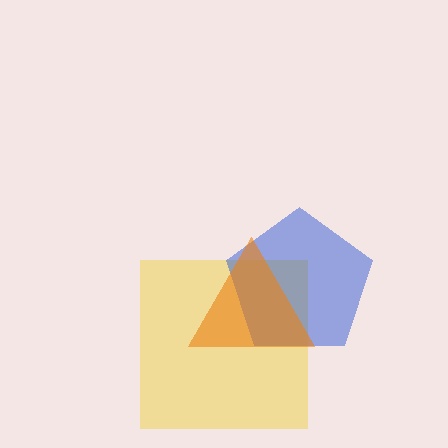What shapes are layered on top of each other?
The layered shapes are: a yellow square, a blue pentagon, an orange triangle.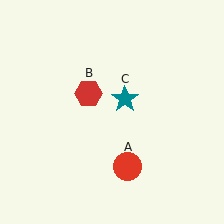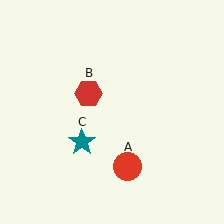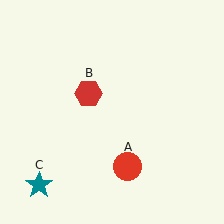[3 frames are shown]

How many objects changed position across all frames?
1 object changed position: teal star (object C).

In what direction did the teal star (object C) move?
The teal star (object C) moved down and to the left.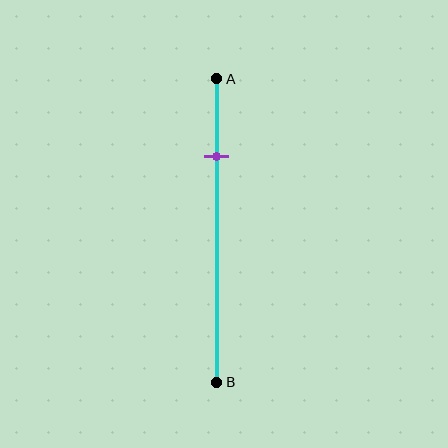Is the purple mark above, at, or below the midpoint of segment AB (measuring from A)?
The purple mark is above the midpoint of segment AB.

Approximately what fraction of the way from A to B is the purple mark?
The purple mark is approximately 25% of the way from A to B.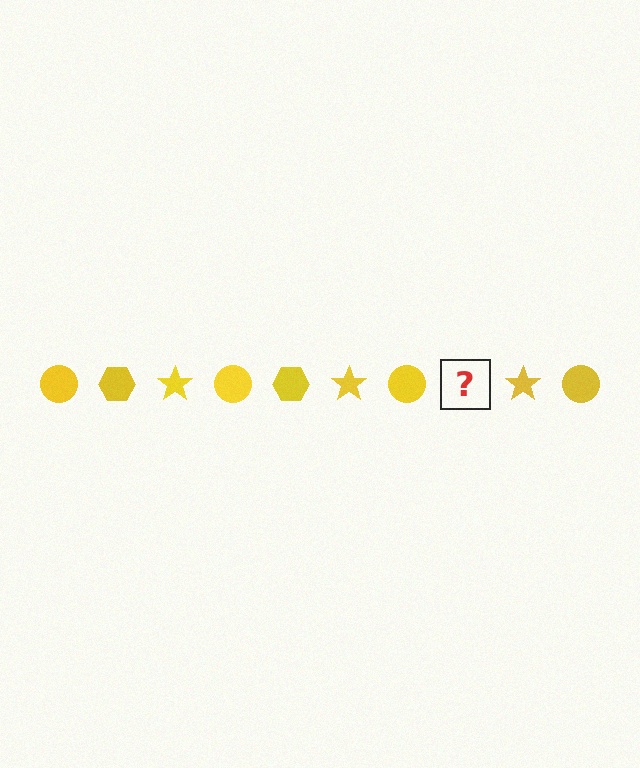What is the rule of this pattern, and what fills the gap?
The rule is that the pattern cycles through circle, hexagon, star shapes in yellow. The gap should be filled with a yellow hexagon.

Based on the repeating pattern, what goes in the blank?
The blank should be a yellow hexagon.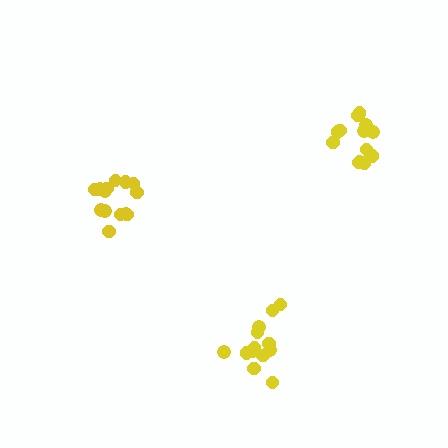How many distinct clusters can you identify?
There are 3 distinct clusters.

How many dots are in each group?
Group 1: 14 dots, Group 2: 13 dots, Group 3: 13 dots (40 total).